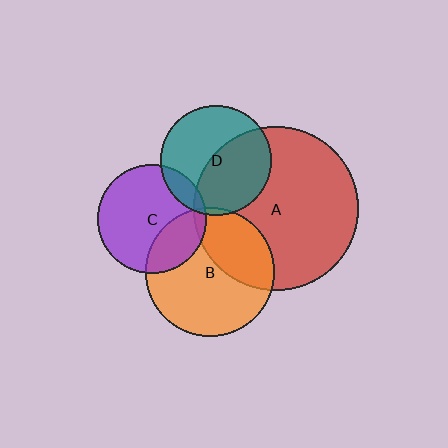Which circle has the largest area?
Circle A (red).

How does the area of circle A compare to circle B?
Approximately 1.6 times.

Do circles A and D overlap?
Yes.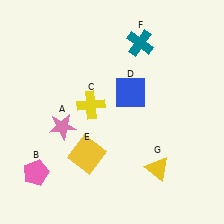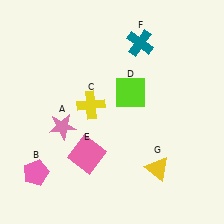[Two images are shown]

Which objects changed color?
D changed from blue to lime. E changed from yellow to pink.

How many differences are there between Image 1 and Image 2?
There are 2 differences between the two images.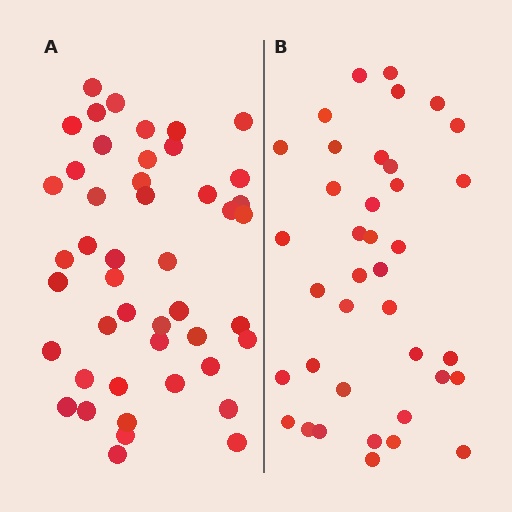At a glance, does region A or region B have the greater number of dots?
Region A (the left region) has more dots.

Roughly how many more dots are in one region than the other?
Region A has roughly 8 or so more dots than region B.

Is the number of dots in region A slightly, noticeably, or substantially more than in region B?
Region A has only slightly more — the two regions are fairly close. The ratio is roughly 1.2 to 1.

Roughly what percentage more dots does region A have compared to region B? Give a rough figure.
About 20% more.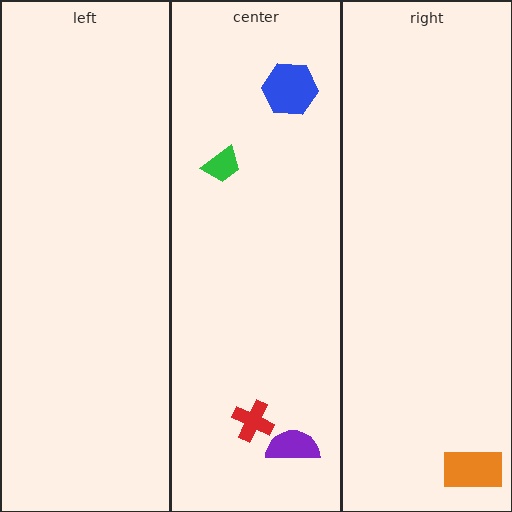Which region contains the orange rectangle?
The right region.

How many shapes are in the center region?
4.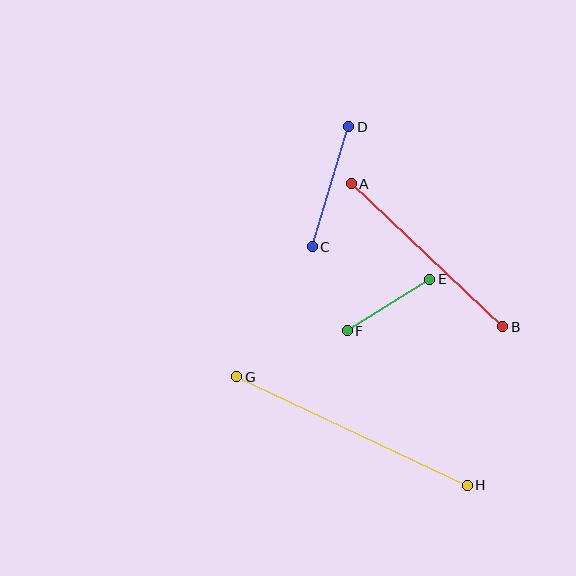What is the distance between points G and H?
The distance is approximately 254 pixels.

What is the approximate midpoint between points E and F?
The midpoint is at approximately (389, 305) pixels.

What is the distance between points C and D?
The distance is approximately 125 pixels.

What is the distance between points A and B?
The distance is approximately 208 pixels.